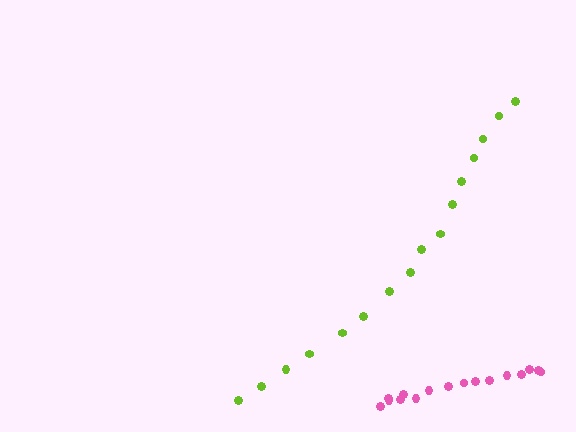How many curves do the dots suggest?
There are 2 distinct paths.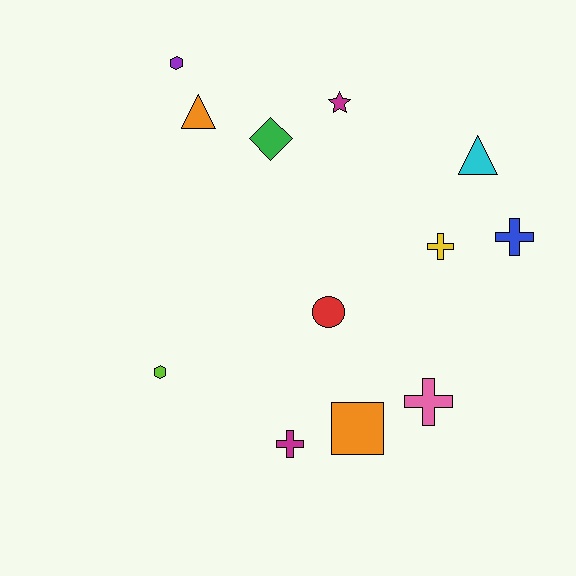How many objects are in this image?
There are 12 objects.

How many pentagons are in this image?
There are no pentagons.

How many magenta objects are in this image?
There are 2 magenta objects.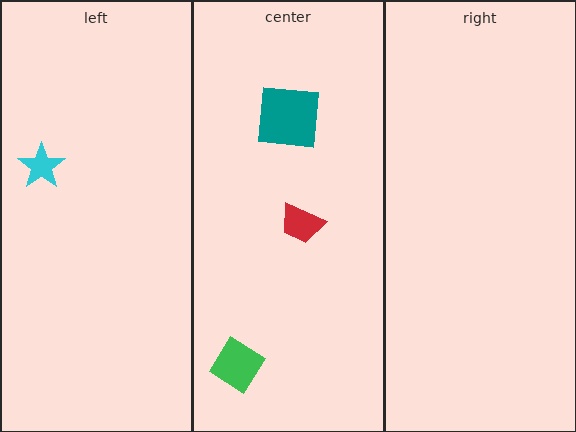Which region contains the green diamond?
The center region.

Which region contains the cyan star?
The left region.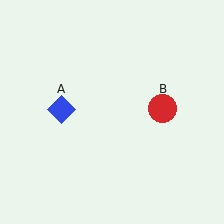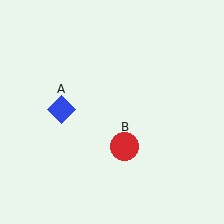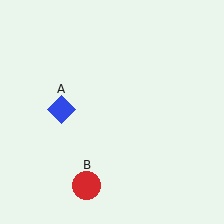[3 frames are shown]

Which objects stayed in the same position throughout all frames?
Blue diamond (object A) remained stationary.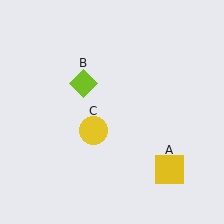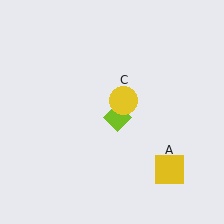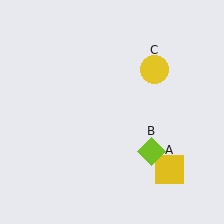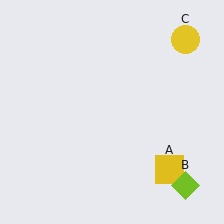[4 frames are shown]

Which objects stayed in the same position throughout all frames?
Yellow square (object A) remained stationary.